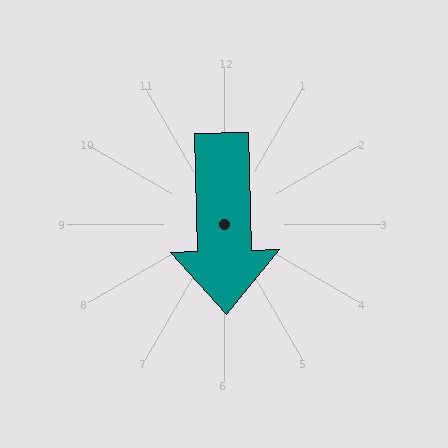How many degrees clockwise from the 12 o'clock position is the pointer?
Approximately 179 degrees.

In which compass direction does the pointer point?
South.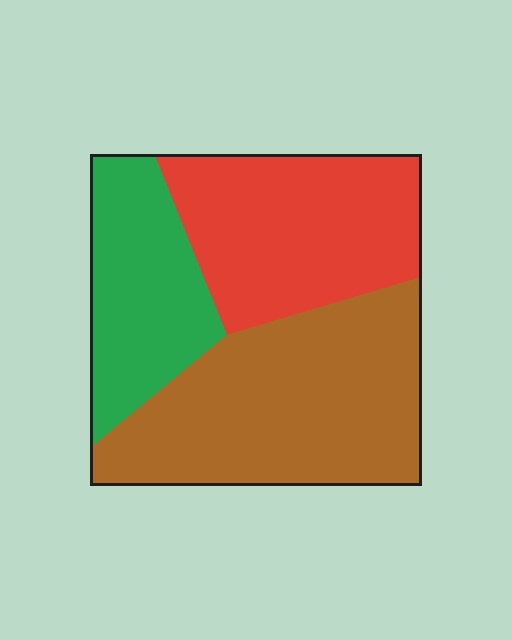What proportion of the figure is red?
Red covers around 35% of the figure.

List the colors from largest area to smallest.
From largest to smallest: brown, red, green.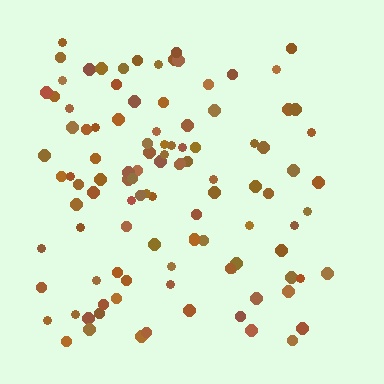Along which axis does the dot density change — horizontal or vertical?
Horizontal.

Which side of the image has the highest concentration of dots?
The left.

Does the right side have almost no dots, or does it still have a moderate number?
Still a moderate number, just noticeably fewer than the left.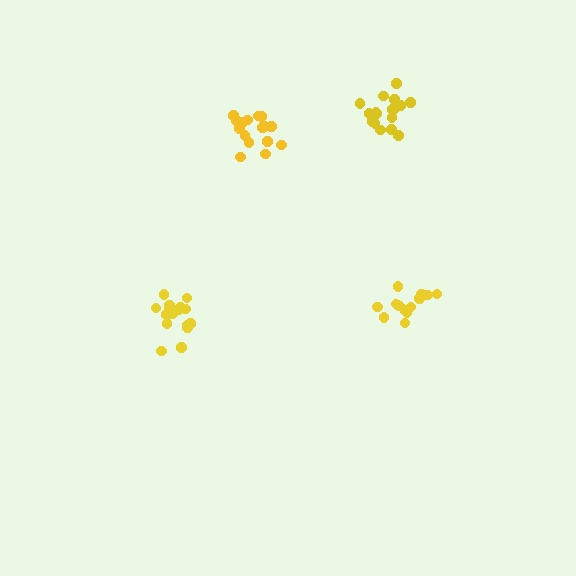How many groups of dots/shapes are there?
There are 4 groups.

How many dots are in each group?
Group 1: 19 dots, Group 2: 14 dots, Group 3: 16 dots, Group 4: 17 dots (66 total).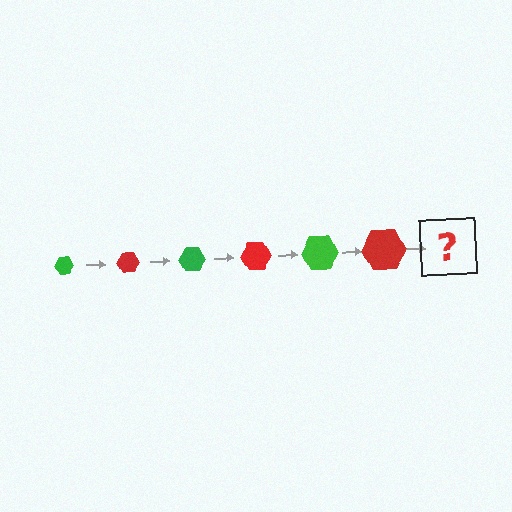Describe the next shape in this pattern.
It should be a green hexagon, larger than the previous one.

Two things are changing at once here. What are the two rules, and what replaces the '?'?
The two rules are that the hexagon grows larger each step and the color cycles through green and red. The '?' should be a green hexagon, larger than the previous one.